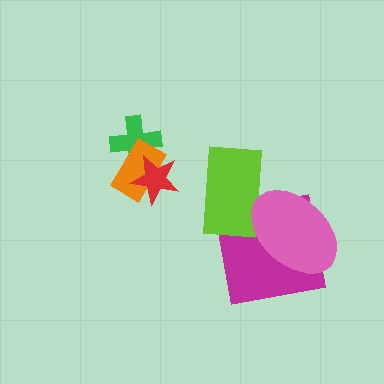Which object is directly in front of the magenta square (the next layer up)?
The lime rectangle is directly in front of the magenta square.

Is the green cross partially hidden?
Yes, it is partially covered by another shape.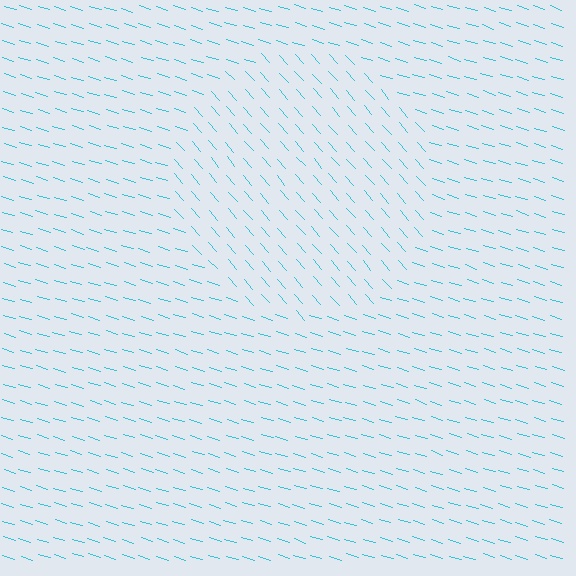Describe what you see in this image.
The image is filled with small cyan line segments. A circle region in the image has lines oriented differently from the surrounding lines, creating a visible texture boundary.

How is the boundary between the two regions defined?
The boundary is defined purely by a change in line orientation (approximately 31 degrees difference). All lines are the same color and thickness.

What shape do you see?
I see a circle.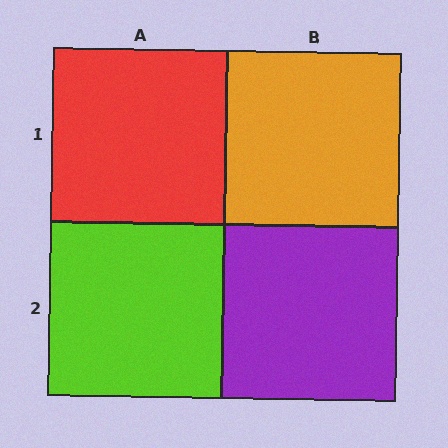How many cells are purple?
1 cell is purple.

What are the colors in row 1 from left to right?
Red, orange.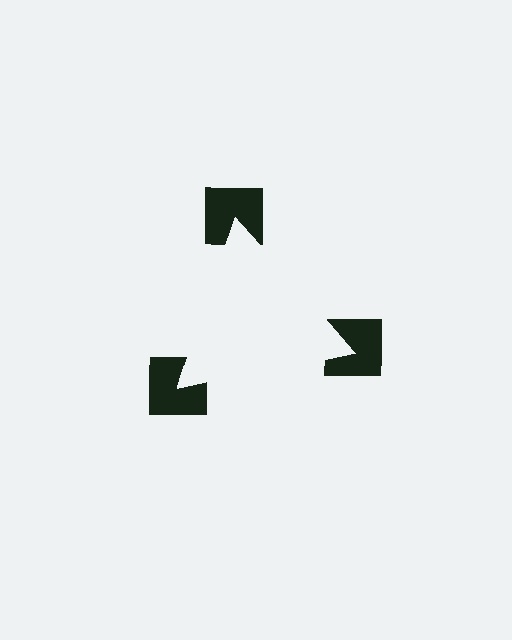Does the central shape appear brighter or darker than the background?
It typically appears slightly brighter than the background, even though no actual brightness change is drawn.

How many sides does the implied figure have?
3 sides.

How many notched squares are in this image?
There are 3 — one at each vertex of the illusory triangle.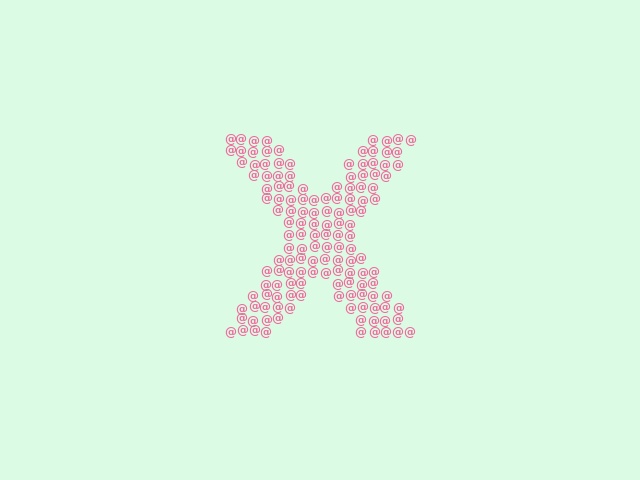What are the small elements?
The small elements are at signs.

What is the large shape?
The large shape is the letter X.